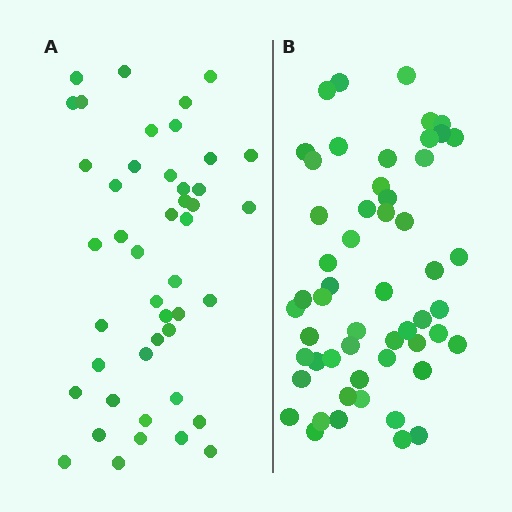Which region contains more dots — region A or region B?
Region B (the right region) has more dots.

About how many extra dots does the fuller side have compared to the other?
Region B has roughly 8 or so more dots than region A.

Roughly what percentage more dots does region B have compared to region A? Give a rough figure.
About 20% more.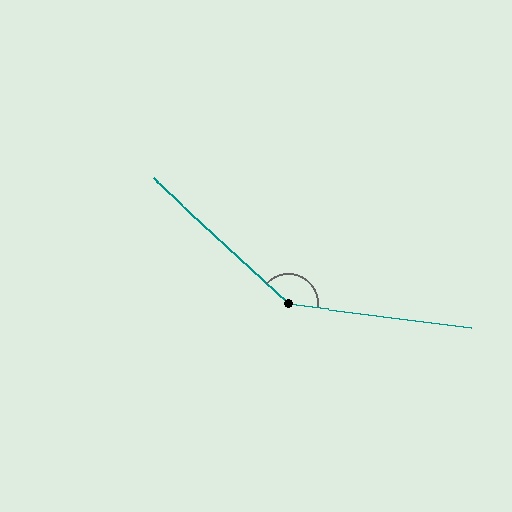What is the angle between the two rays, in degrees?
Approximately 144 degrees.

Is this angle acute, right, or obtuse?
It is obtuse.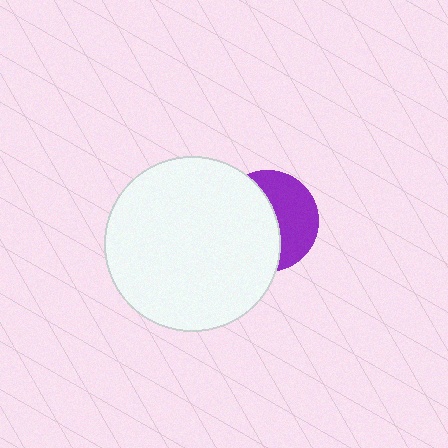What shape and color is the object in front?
The object in front is a white circle.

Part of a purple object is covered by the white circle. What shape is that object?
It is a circle.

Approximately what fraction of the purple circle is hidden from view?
Roughly 56% of the purple circle is hidden behind the white circle.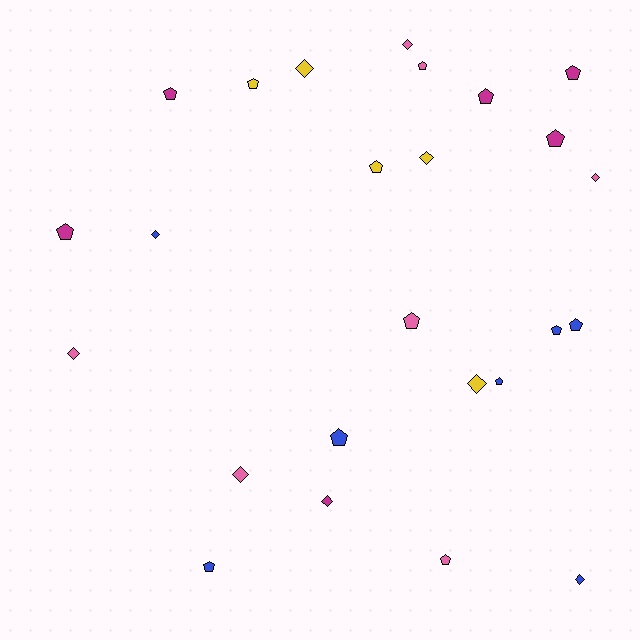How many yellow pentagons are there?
There are 2 yellow pentagons.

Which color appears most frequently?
Blue, with 7 objects.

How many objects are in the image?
There are 25 objects.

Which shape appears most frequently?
Pentagon, with 15 objects.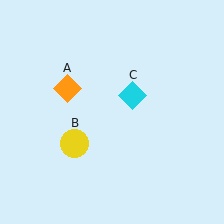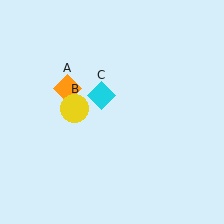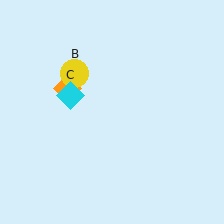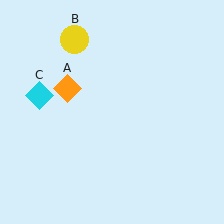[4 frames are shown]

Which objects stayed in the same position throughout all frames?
Orange diamond (object A) remained stationary.